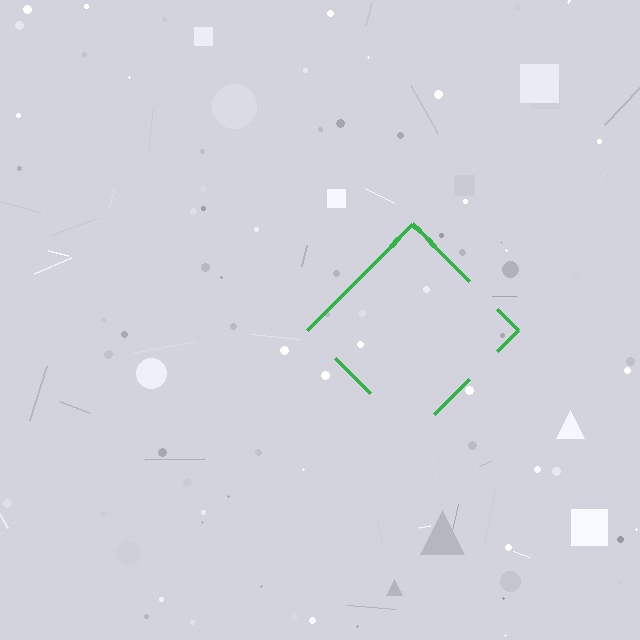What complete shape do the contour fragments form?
The contour fragments form a diamond.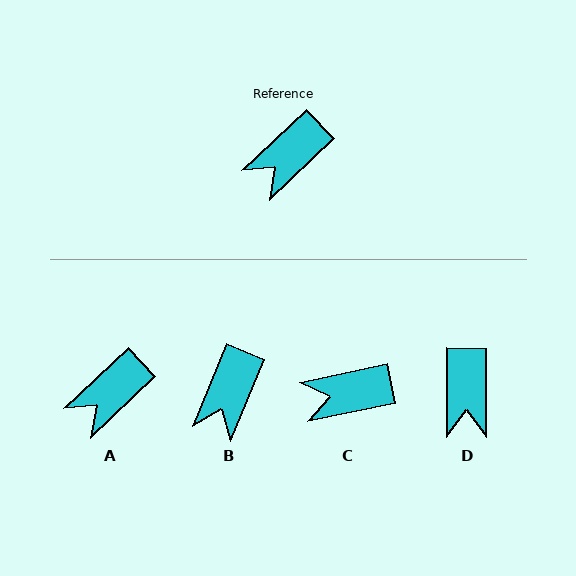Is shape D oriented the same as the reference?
No, it is off by about 46 degrees.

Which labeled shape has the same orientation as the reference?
A.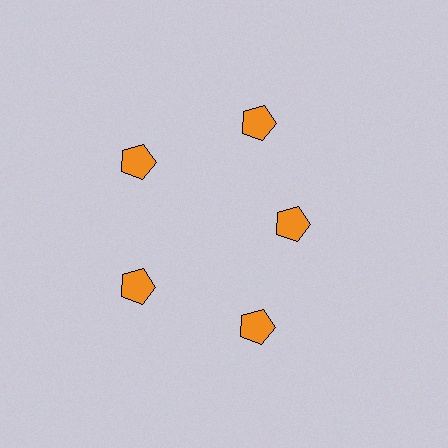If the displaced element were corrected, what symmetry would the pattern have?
It would have 5-fold rotational symmetry — the pattern would map onto itself every 72 degrees.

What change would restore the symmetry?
The symmetry would be restored by moving it outward, back onto the ring so that all 5 pentagons sit at equal angles and equal distance from the center.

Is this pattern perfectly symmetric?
No. The 5 orange pentagons are arranged in a ring, but one element near the 3 o'clock position is pulled inward toward the center, breaking the 5-fold rotational symmetry.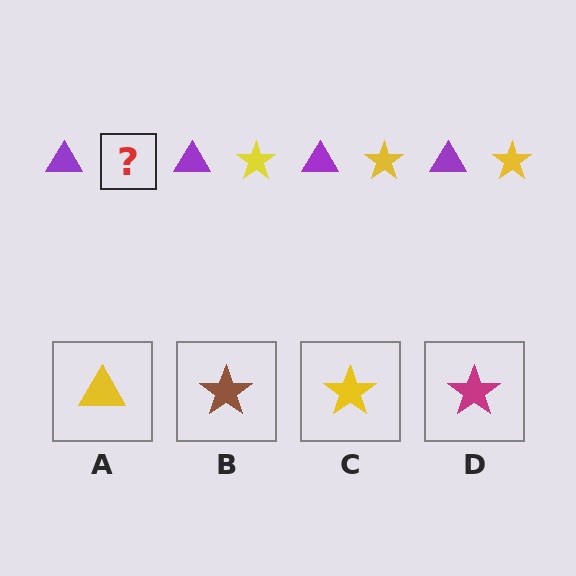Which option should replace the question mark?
Option C.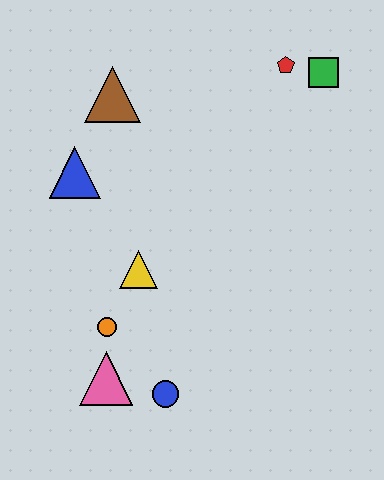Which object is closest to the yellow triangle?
The orange circle is closest to the yellow triangle.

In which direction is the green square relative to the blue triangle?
The green square is to the right of the blue triangle.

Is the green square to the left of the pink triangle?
No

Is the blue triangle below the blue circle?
No